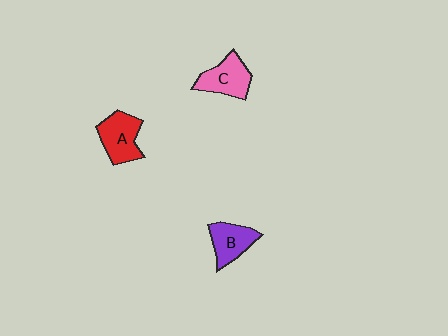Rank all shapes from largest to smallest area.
From largest to smallest: A (red), C (pink), B (purple).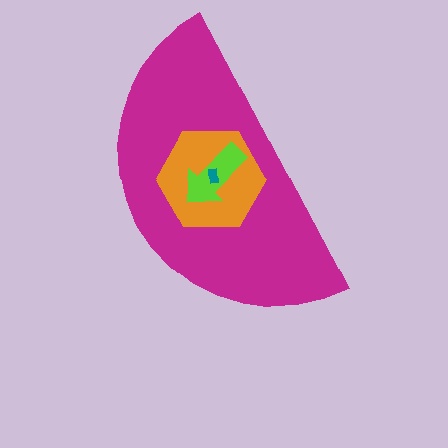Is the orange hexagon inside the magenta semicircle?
Yes.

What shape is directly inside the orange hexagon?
The lime arrow.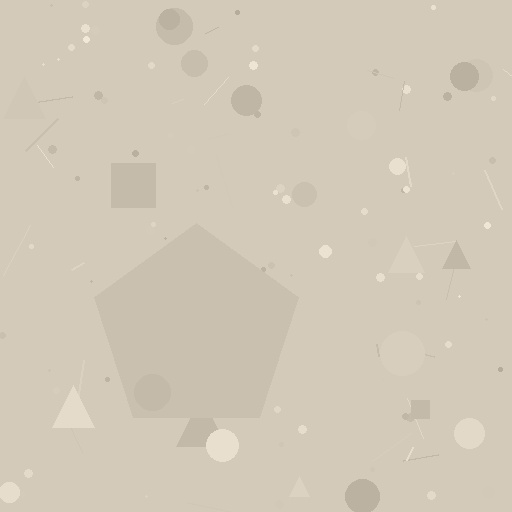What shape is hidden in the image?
A pentagon is hidden in the image.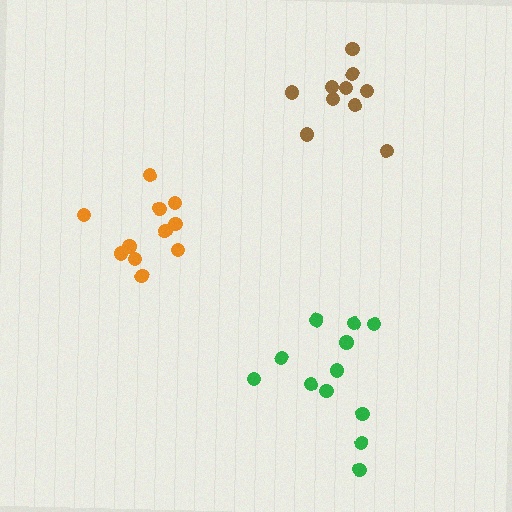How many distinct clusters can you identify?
There are 3 distinct clusters.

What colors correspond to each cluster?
The clusters are colored: orange, brown, green.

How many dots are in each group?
Group 1: 11 dots, Group 2: 10 dots, Group 3: 12 dots (33 total).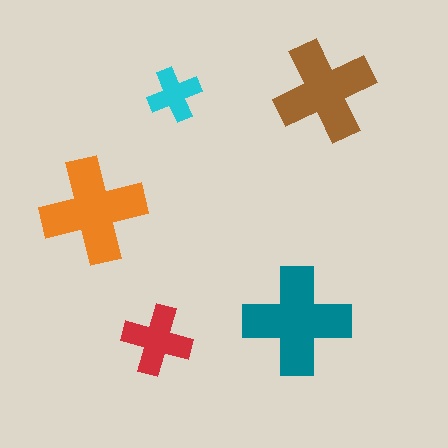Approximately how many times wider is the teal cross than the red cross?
About 1.5 times wider.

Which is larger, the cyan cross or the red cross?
The red one.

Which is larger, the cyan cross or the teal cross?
The teal one.